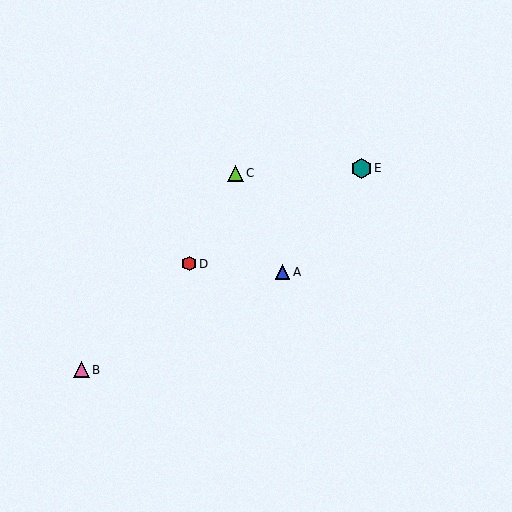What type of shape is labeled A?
Shape A is a blue triangle.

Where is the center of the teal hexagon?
The center of the teal hexagon is at (361, 169).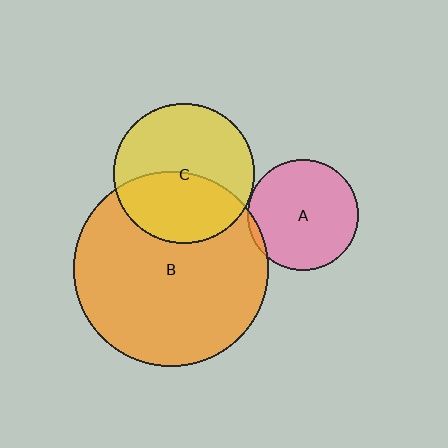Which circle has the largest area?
Circle B (orange).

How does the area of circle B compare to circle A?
Approximately 3.1 times.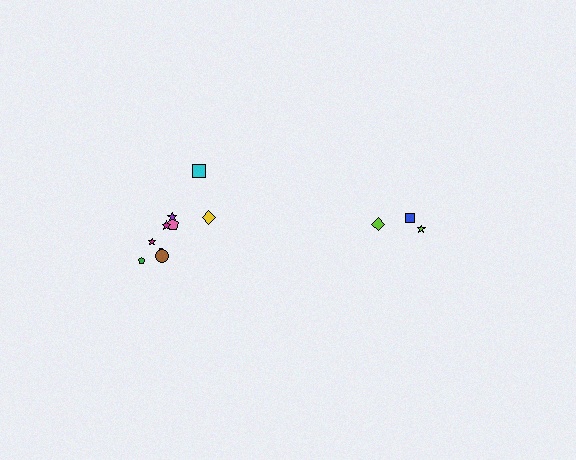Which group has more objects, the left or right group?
The left group.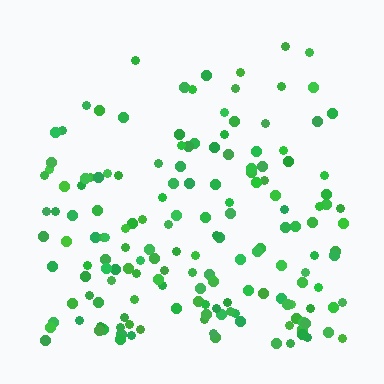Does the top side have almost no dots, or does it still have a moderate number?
Still a moderate number, just noticeably fewer than the bottom.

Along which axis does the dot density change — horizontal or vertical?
Vertical.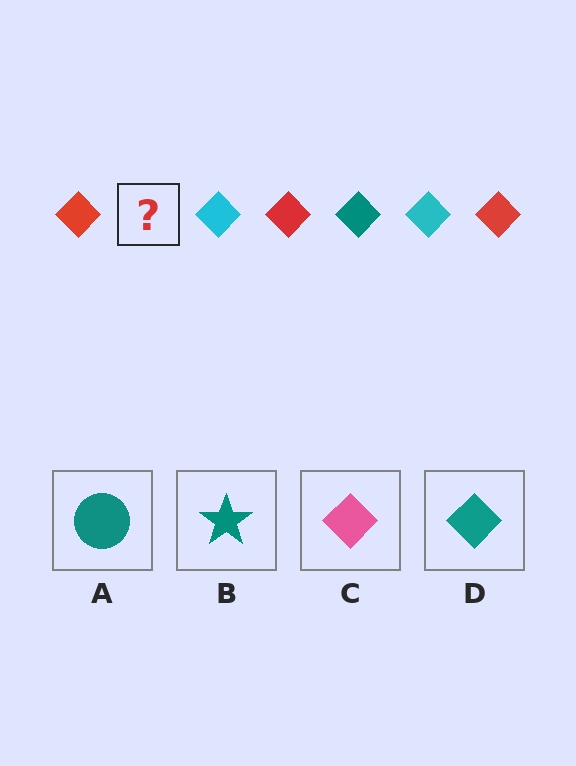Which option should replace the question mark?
Option D.